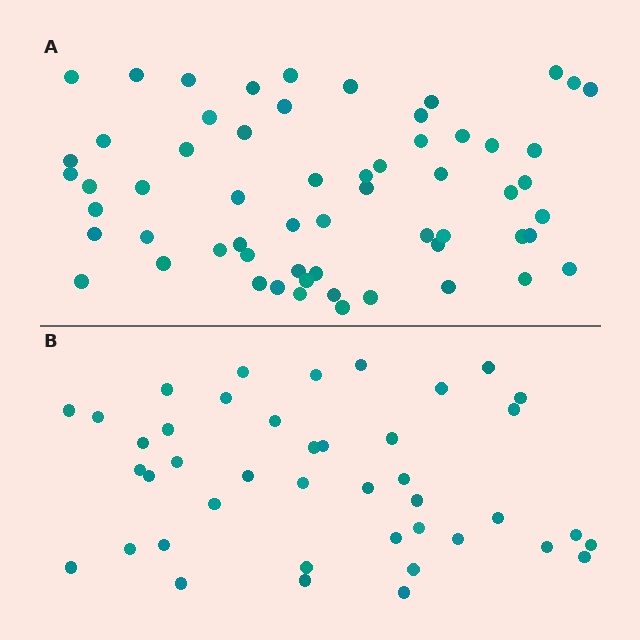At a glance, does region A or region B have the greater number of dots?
Region A (the top region) has more dots.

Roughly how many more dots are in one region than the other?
Region A has approximately 20 more dots than region B.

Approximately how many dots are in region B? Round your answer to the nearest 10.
About 40 dots. (The exact count is 42, which rounds to 40.)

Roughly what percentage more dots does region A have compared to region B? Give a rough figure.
About 45% more.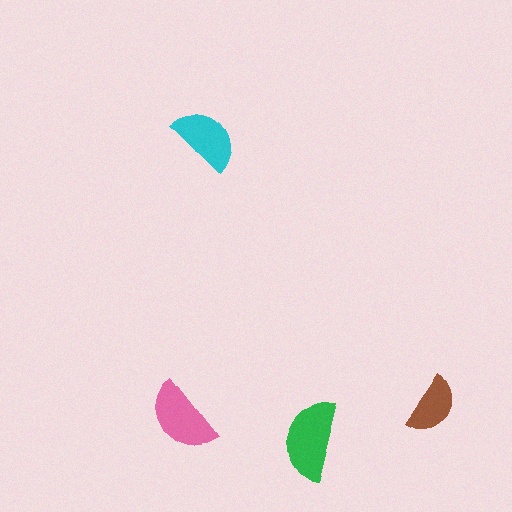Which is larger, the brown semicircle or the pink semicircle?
The pink one.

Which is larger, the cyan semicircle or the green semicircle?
The green one.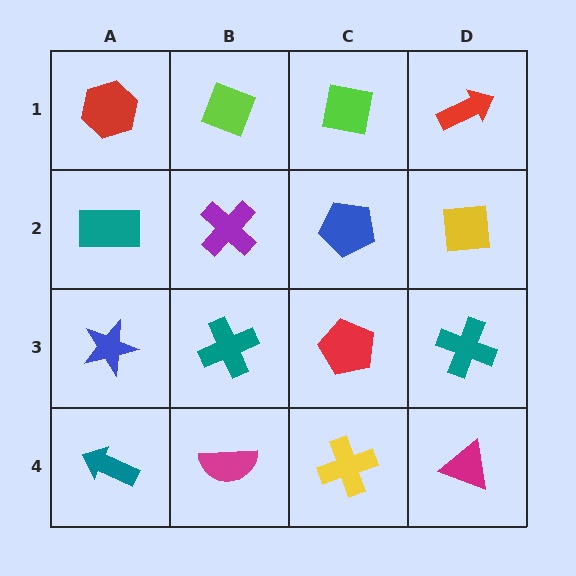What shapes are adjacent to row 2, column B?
A lime diamond (row 1, column B), a teal cross (row 3, column B), a teal rectangle (row 2, column A), a blue pentagon (row 2, column C).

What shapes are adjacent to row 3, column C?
A blue pentagon (row 2, column C), a yellow cross (row 4, column C), a teal cross (row 3, column B), a teal cross (row 3, column D).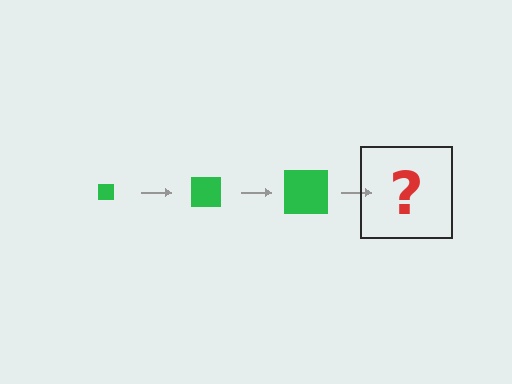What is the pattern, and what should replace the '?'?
The pattern is that the square gets progressively larger each step. The '?' should be a green square, larger than the previous one.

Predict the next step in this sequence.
The next step is a green square, larger than the previous one.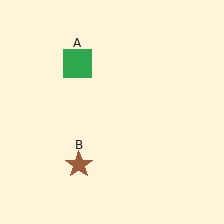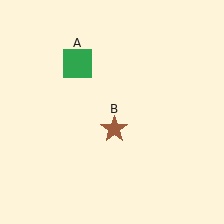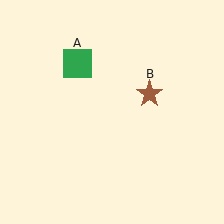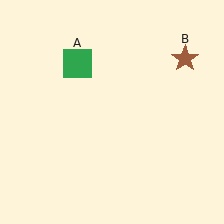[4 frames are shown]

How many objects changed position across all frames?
1 object changed position: brown star (object B).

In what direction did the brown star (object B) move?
The brown star (object B) moved up and to the right.